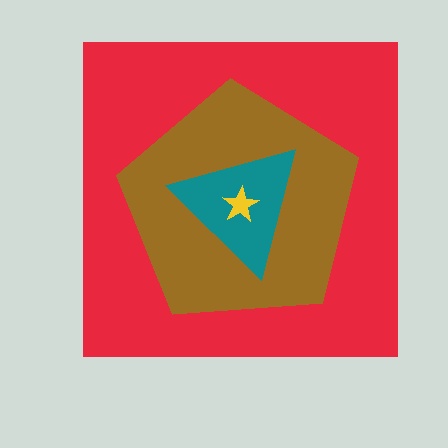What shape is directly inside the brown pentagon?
The teal triangle.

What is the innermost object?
The yellow star.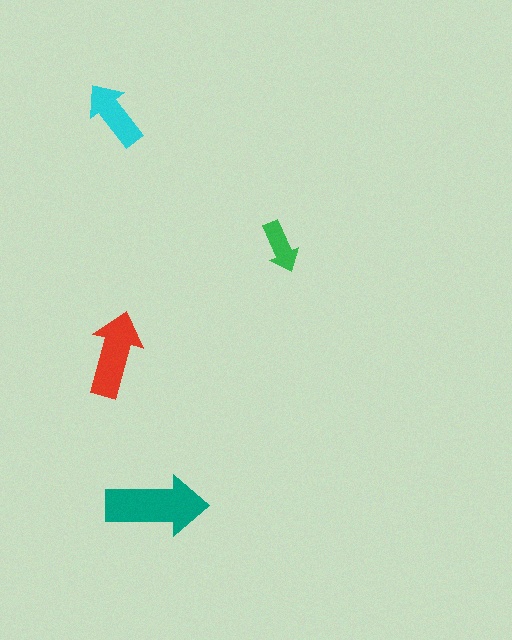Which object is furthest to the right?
The green arrow is rightmost.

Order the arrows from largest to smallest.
the teal one, the red one, the cyan one, the green one.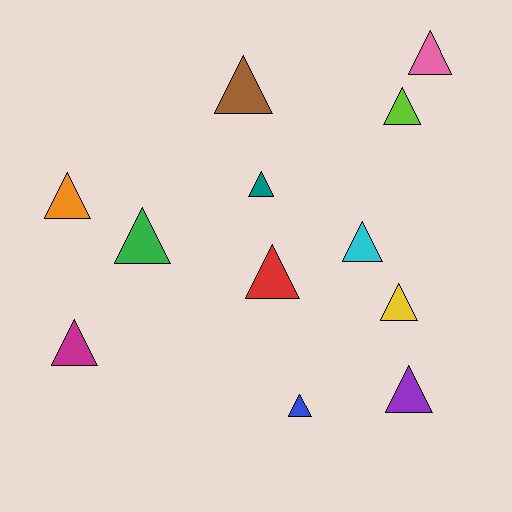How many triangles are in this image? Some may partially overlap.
There are 12 triangles.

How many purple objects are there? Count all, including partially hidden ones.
There is 1 purple object.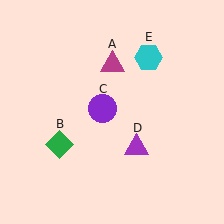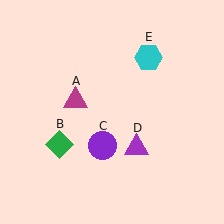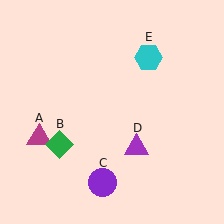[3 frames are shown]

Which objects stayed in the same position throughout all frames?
Green diamond (object B) and purple triangle (object D) and cyan hexagon (object E) remained stationary.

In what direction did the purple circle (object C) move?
The purple circle (object C) moved down.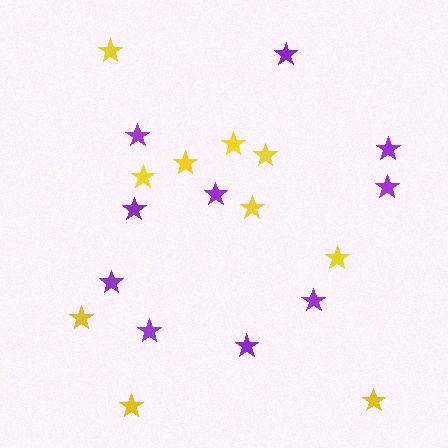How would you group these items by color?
There are 2 groups: one group of purple stars (10) and one group of yellow stars (10).